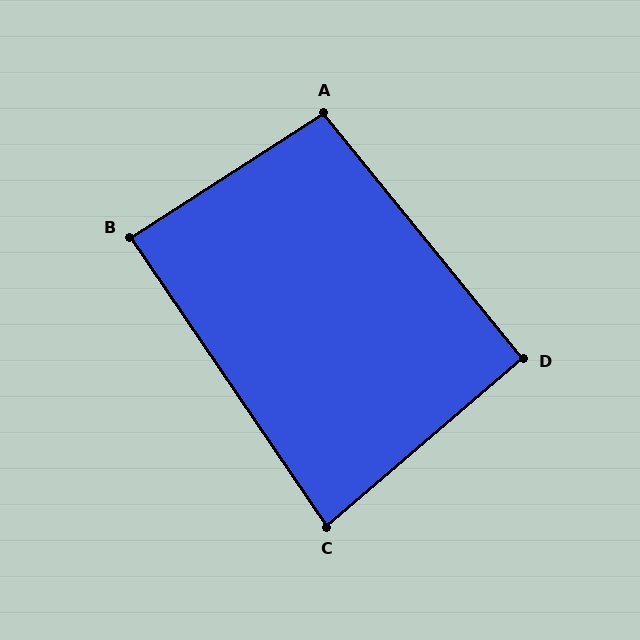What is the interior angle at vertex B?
Approximately 89 degrees (approximately right).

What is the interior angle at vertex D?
Approximately 91 degrees (approximately right).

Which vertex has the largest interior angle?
A, at approximately 96 degrees.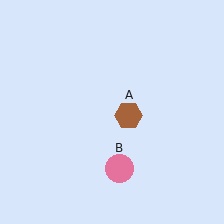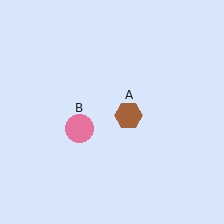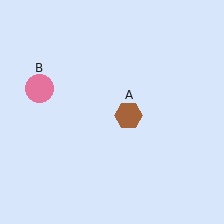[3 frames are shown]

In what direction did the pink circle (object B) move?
The pink circle (object B) moved up and to the left.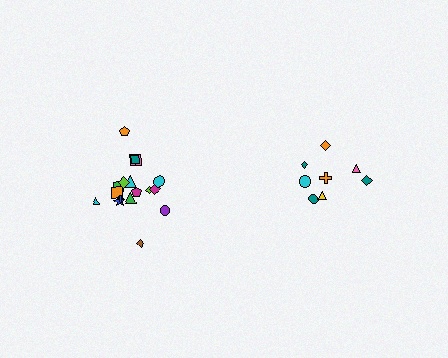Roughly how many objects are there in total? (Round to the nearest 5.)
Roughly 25 objects in total.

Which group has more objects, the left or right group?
The left group.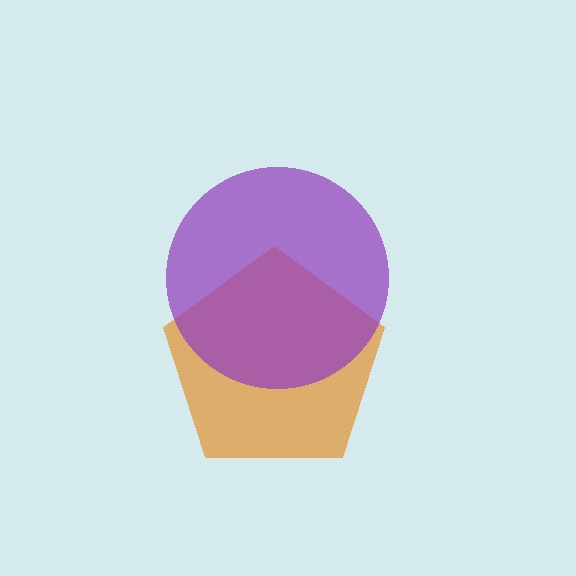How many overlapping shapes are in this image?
There are 2 overlapping shapes in the image.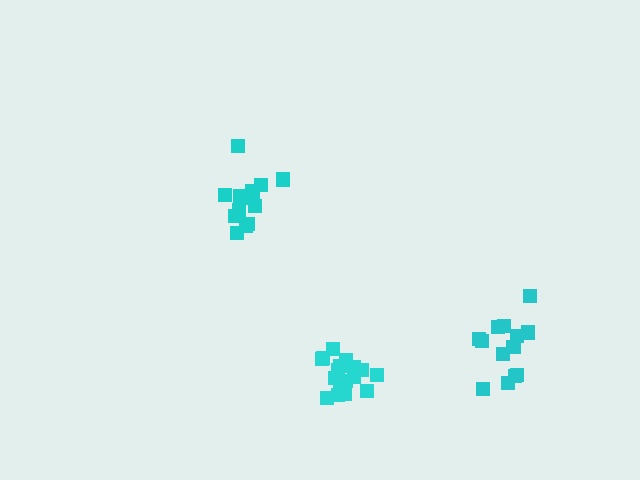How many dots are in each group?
Group 1: 13 dots, Group 2: 14 dots, Group 3: 17 dots (44 total).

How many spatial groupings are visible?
There are 3 spatial groupings.